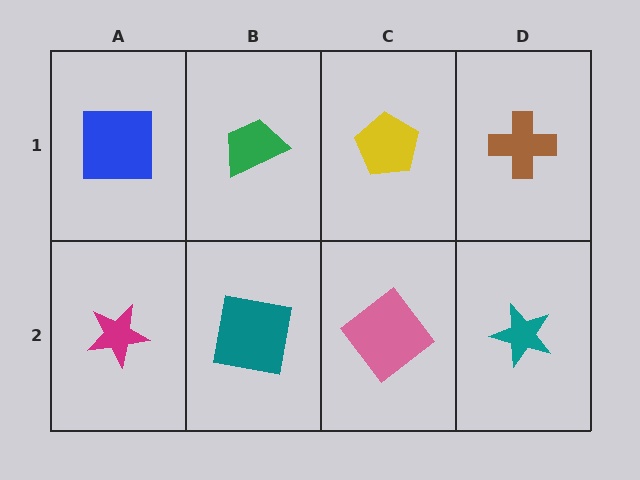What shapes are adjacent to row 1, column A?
A magenta star (row 2, column A), a green trapezoid (row 1, column B).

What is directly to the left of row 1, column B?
A blue square.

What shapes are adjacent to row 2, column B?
A green trapezoid (row 1, column B), a magenta star (row 2, column A), a pink diamond (row 2, column C).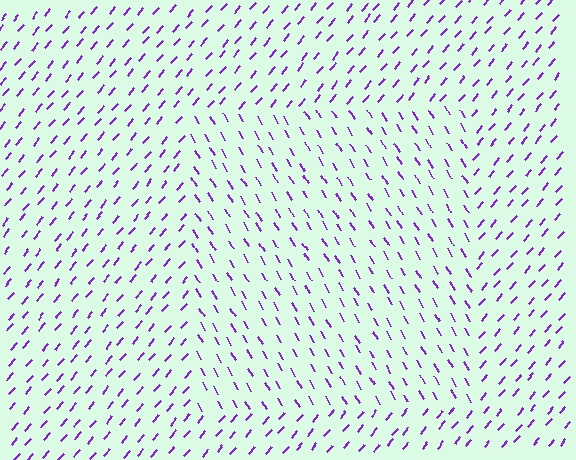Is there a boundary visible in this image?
Yes, there is a texture boundary formed by a change in line orientation.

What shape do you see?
I see a rectangle.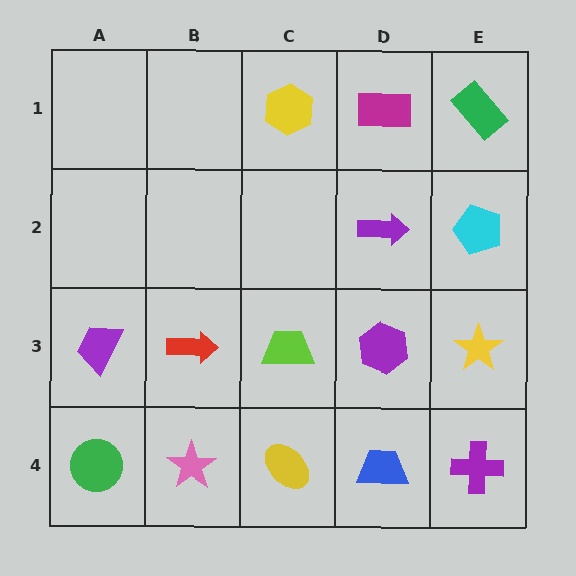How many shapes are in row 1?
3 shapes.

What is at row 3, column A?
A purple trapezoid.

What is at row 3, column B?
A red arrow.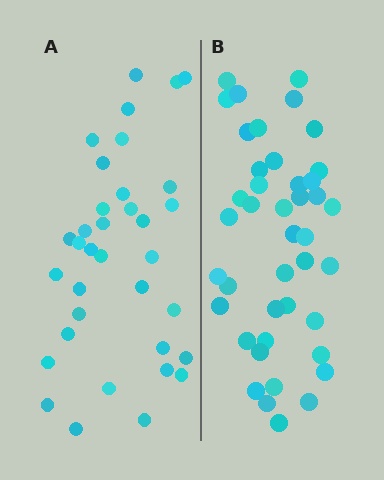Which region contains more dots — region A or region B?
Region B (the right region) has more dots.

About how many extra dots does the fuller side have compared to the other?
Region B has roughly 8 or so more dots than region A.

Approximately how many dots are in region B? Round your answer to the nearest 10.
About 40 dots. (The exact count is 42, which rounds to 40.)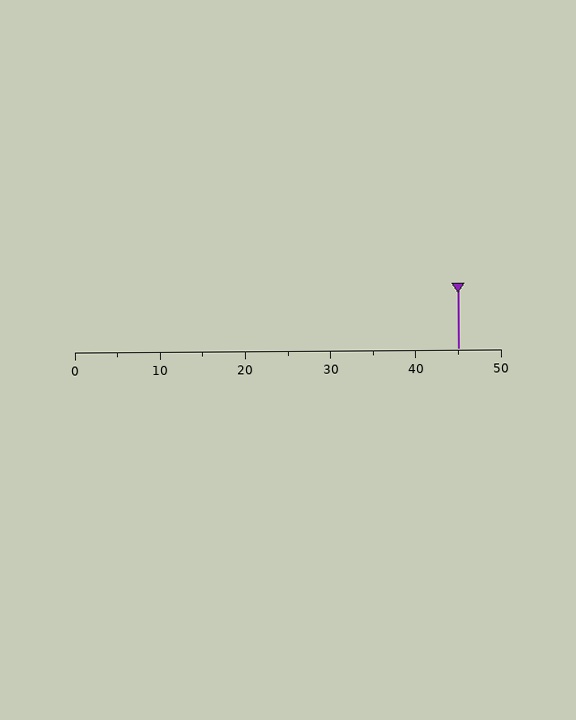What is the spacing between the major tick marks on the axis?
The major ticks are spaced 10 apart.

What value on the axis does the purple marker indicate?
The marker indicates approximately 45.